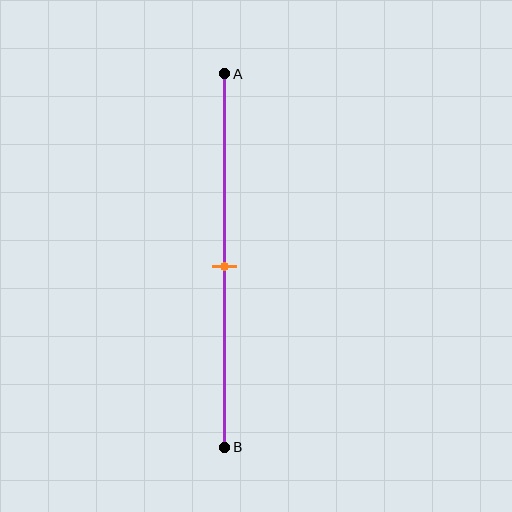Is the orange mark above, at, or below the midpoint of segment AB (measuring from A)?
The orange mark is approximately at the midpoint of segment AB.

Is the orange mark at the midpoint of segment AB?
Yes, the mark is approximately at the midpoint.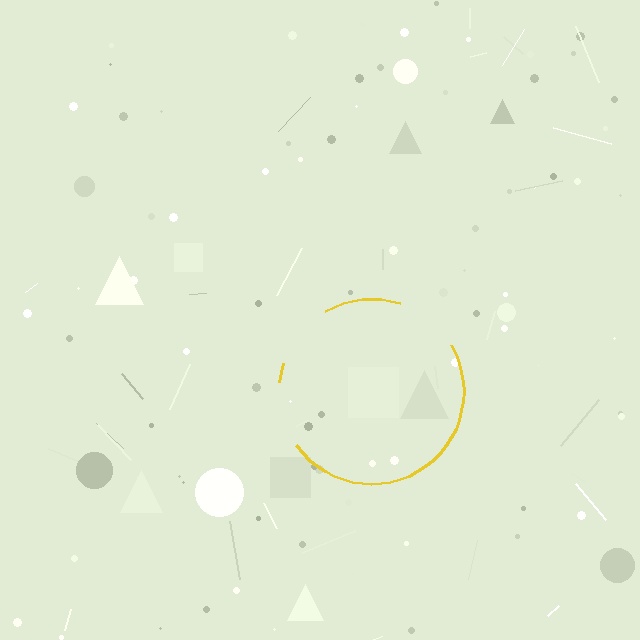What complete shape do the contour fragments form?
The contour fragments form a circle.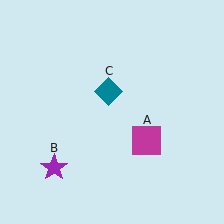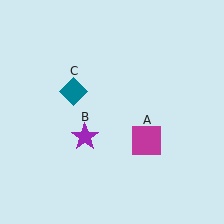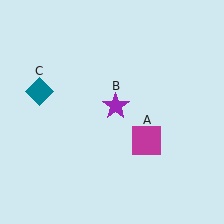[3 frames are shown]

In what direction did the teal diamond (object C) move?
The teal diamond (object C) moved left.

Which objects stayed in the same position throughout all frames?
Magenta square (object A) remained stationary.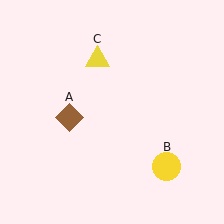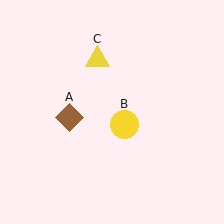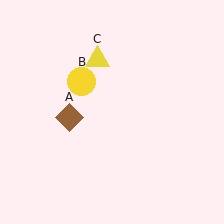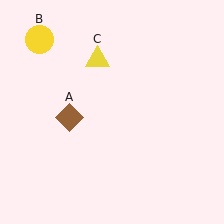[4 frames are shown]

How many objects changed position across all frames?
1 object changed position: yellow circle (object B).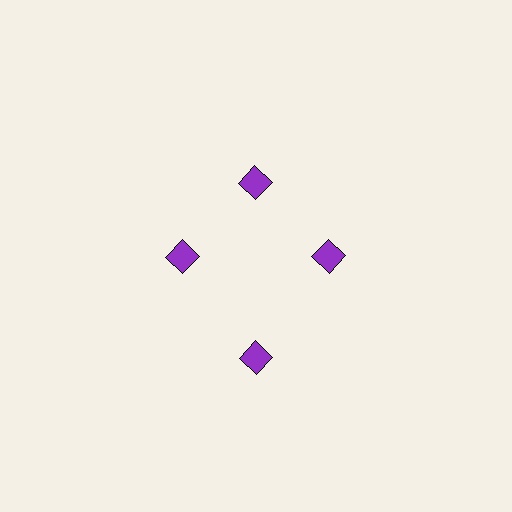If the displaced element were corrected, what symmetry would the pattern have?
It would have 4-fold rotational symmetry — the pattern would map onto itself every 90 degrees.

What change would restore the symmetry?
The symmetry would be restored by moving it inward, back onto the ring so that all 4 diamonds sit at equal angles and equal distance from the center.